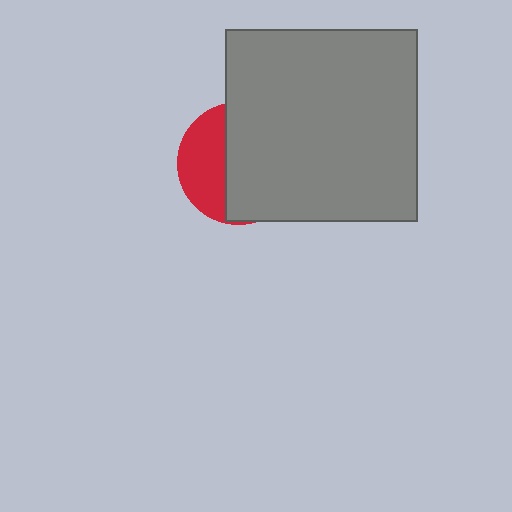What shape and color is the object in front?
The object in front is a gray square.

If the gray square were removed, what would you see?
You would see the complete red circle.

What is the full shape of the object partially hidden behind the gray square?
The partially hidden object is a red circle.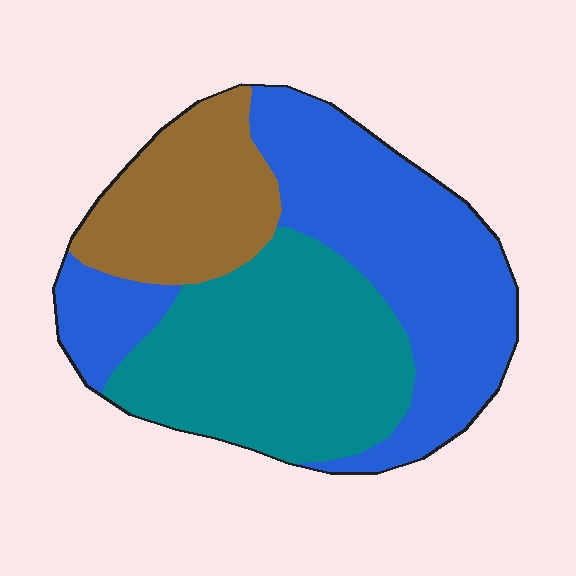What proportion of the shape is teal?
Teal takes up about three eighths (3/8) of the shape.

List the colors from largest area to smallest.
From largest to smallest: blue, teal, brown.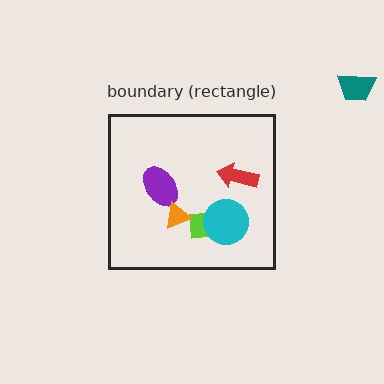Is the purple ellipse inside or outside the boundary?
Inside.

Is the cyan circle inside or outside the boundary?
Inside.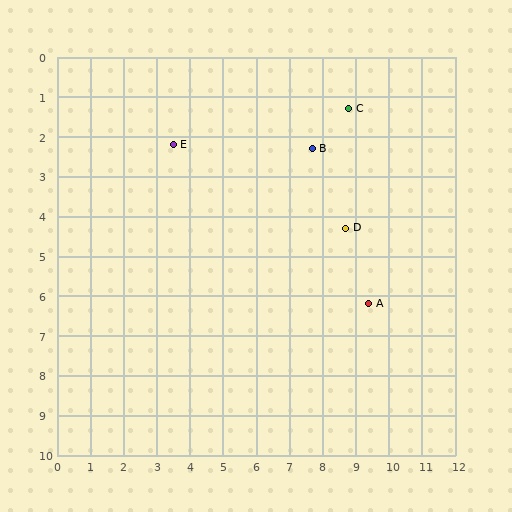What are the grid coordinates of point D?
Point D is at approximately (8.7, 4.3).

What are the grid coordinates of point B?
Point B is at approximately (7.7, 2.3).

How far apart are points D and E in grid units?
Points D and E are about 5.6 grid units apart.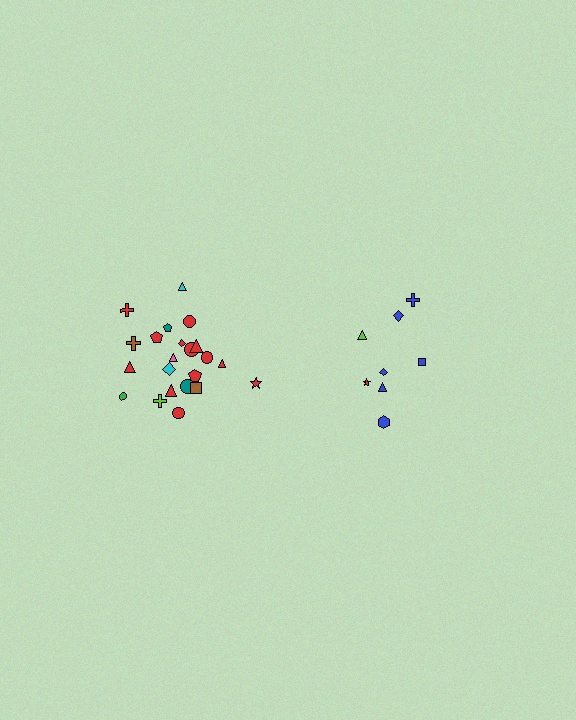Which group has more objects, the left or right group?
The left group.